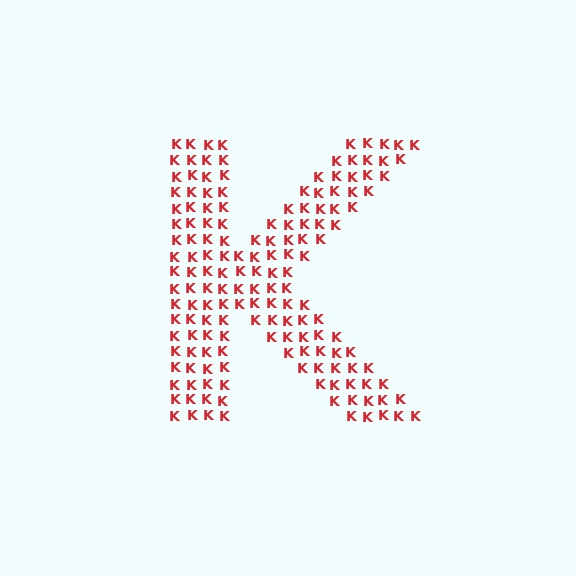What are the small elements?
The small elements are letter K's.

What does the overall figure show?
The overall figure shows the letter K.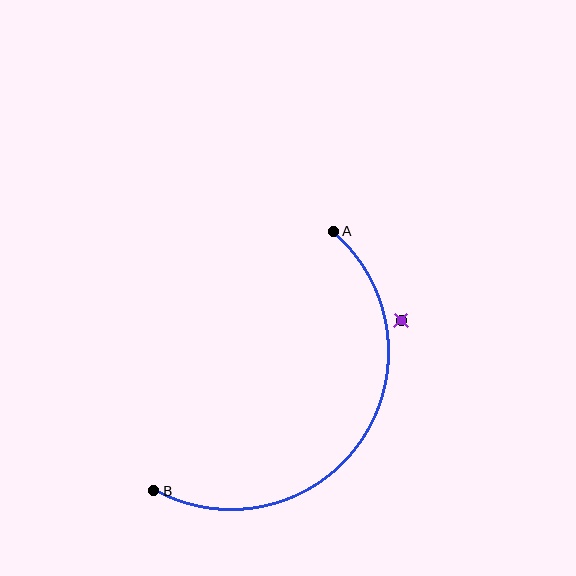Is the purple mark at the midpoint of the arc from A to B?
No — the purple mark does not lie on the arc at all. It sits slightly outside the curve.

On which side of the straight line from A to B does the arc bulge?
The arc bulges below and to the right of the straight line connecting A and B.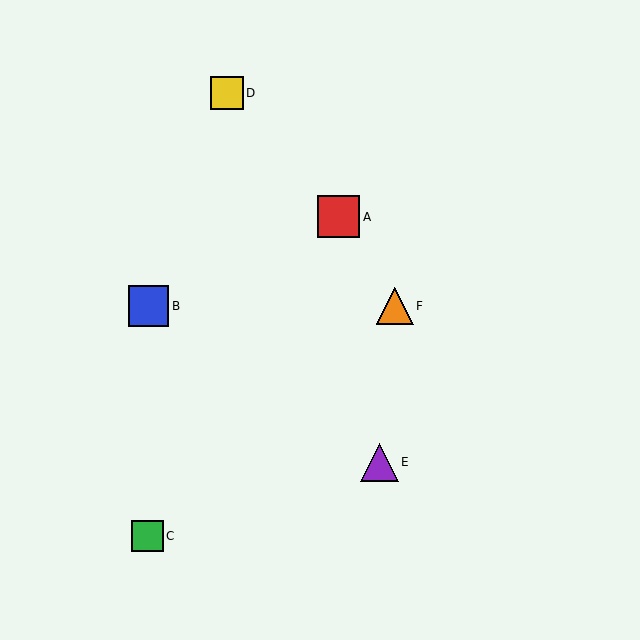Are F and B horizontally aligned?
Yes, both are at y≈306.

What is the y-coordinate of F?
Object F is at y≈306.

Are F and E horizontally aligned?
No, F is at y≈306 and E is at y≈462.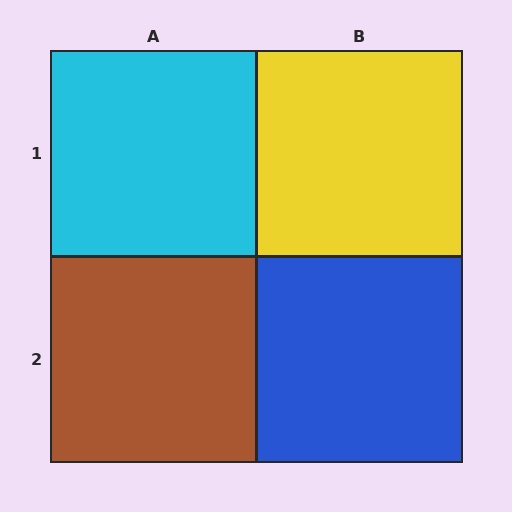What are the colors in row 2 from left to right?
Brown, blue.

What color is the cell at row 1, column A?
Cyan.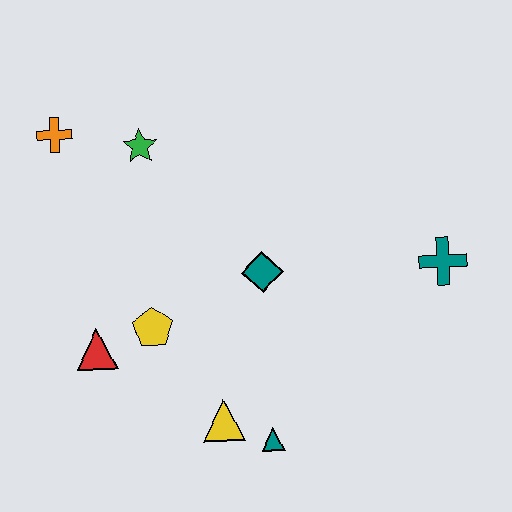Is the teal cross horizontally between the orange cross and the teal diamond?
No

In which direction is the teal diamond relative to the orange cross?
The teal diamond is to the right of the orange cross.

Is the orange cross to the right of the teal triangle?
No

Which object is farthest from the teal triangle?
The orange cross is farthest from the teal triangle.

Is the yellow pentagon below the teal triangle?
No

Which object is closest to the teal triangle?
The yellow triangle is closest to the teal triangle.